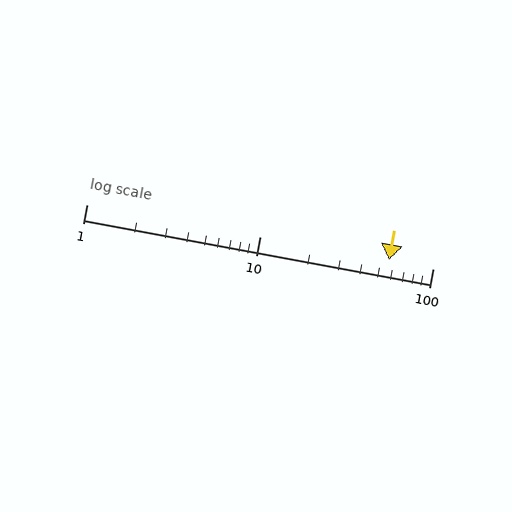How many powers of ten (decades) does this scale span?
The scale spans 2 decades, from 1 to 100.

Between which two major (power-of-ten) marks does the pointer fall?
The pointer is between 10 and 100.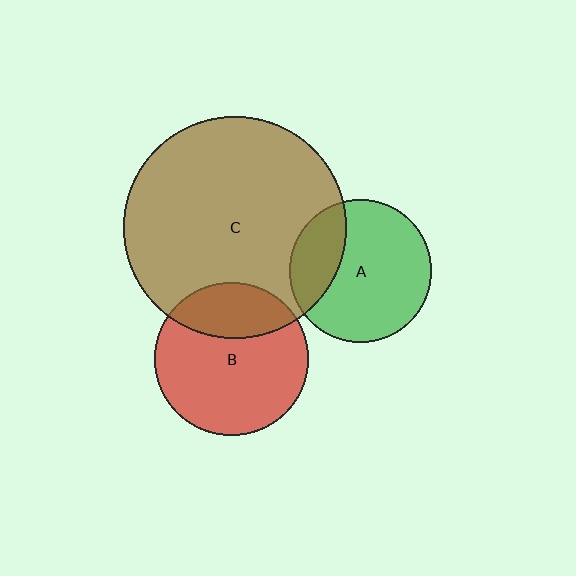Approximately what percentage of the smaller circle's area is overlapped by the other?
Approximately 25%.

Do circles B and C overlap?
Yes.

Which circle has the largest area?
Circle C (brown).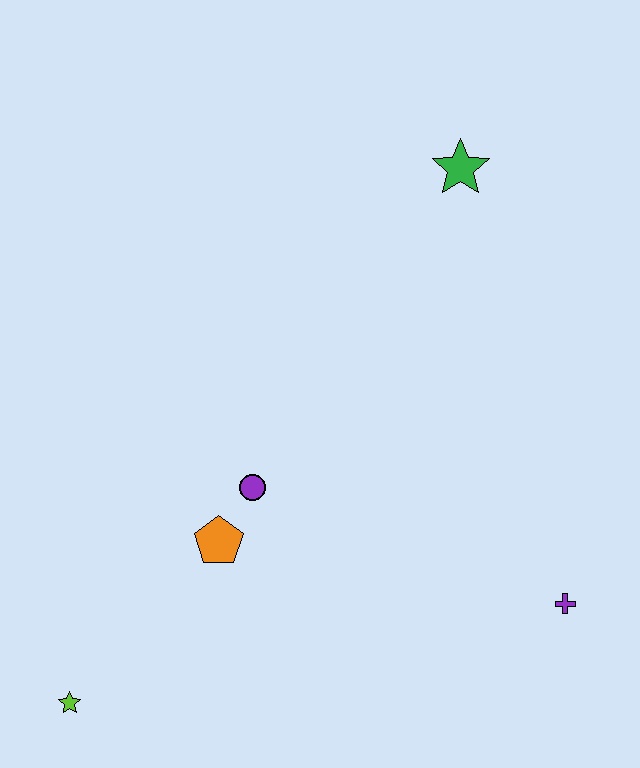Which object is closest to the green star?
The purple circle is closest to the green star.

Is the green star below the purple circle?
No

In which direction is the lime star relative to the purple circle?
The lime star is below the purple circle.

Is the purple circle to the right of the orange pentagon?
Yes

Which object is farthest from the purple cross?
The lime star is farthest from the purple cross.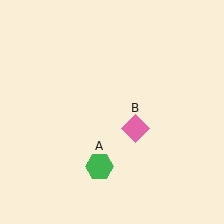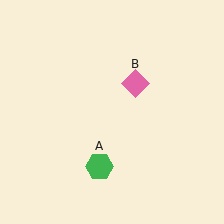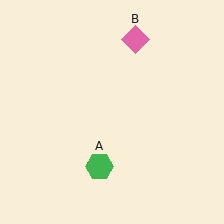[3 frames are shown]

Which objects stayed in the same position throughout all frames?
Green hexagon (object A) remained stationary.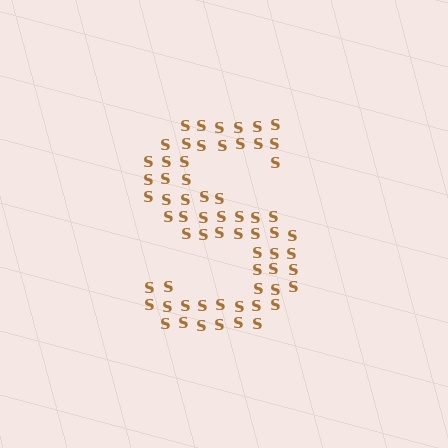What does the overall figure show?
The overall figure shows the letter S.